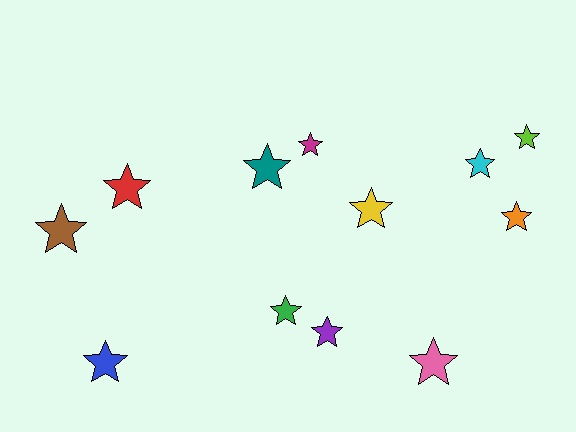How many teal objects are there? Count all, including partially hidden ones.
There is 1 teal object.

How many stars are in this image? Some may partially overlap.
There are 12 stars.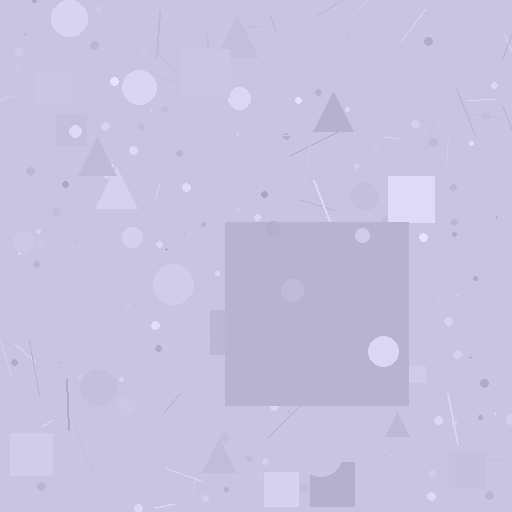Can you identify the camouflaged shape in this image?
The camouflaged shape is a square.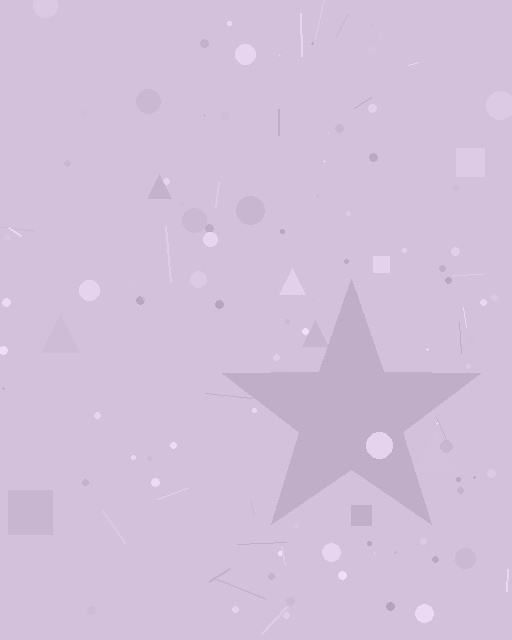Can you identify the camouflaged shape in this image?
The camouflaged shape is a star.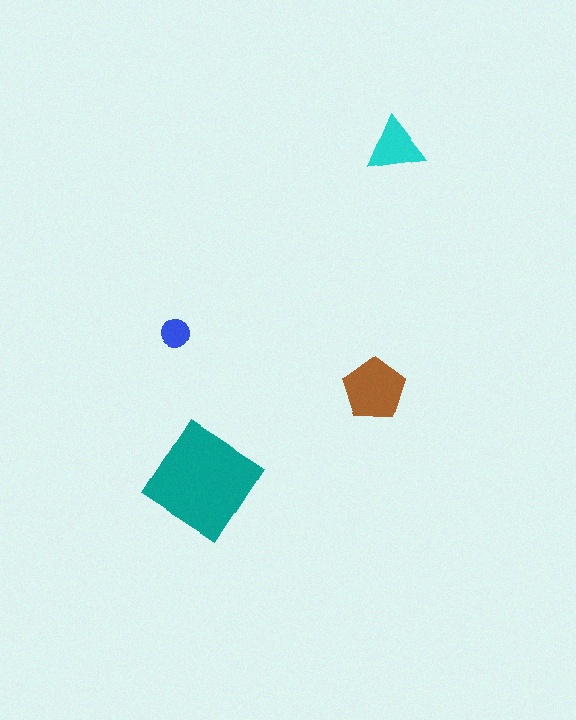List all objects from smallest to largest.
The blue circle, the cyan triangle, the brown pentagon, the teal diamond.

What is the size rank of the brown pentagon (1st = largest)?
2nd.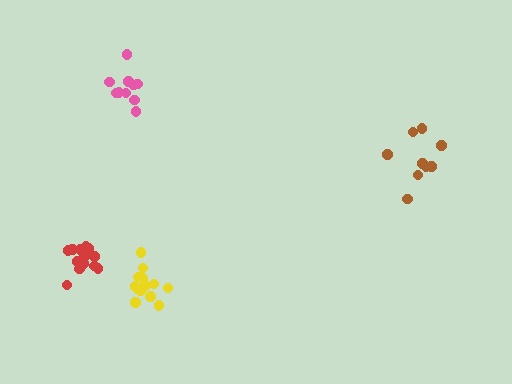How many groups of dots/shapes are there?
There are 4 groups.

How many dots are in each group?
Group 1: 15 dots, Group 2: 10 dots, Group 3: 9 dots, Group 4: 13 dots (47 total).